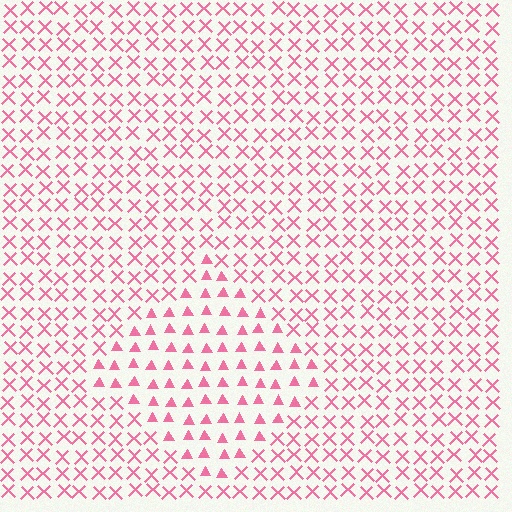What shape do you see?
I see a diamond.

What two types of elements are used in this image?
The image uses triangles inside the diamond region and X marks outside it.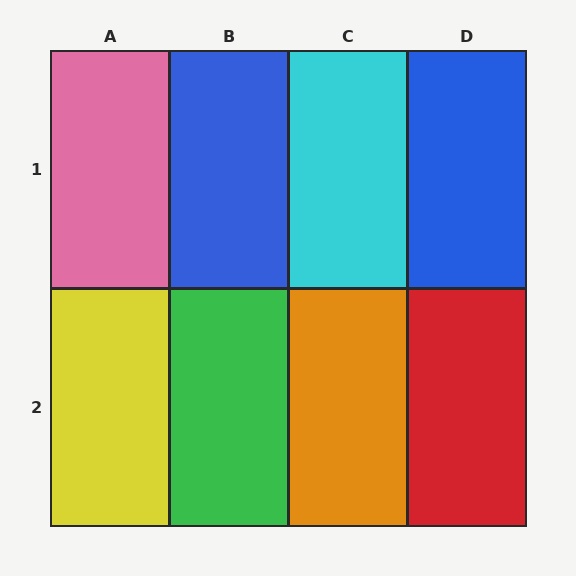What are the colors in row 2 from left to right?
Yellow, green, orange, red.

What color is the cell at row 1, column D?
Blue.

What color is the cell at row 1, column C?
Cyan.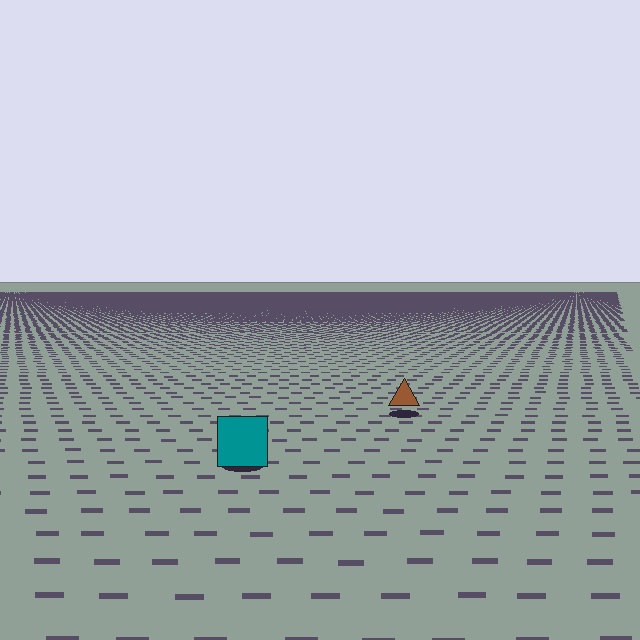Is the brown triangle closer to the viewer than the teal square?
No. The teal square is closer — you can tell from the texture gradient: the ground texture is coarser near it.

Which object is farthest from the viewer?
The brown triangle is farthest from the viewer. It appears smaller and the ground texture around it is denser.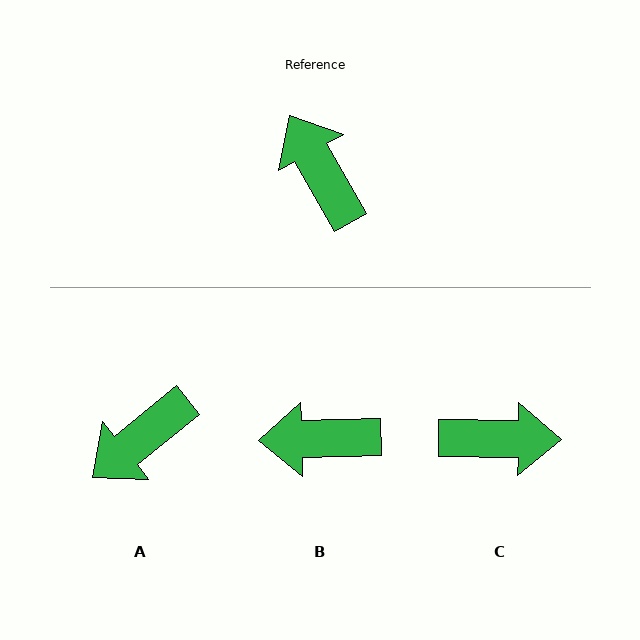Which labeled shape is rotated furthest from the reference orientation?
C, about 120 degrees away.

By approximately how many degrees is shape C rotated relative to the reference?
Approximately 120 degrees clockwise.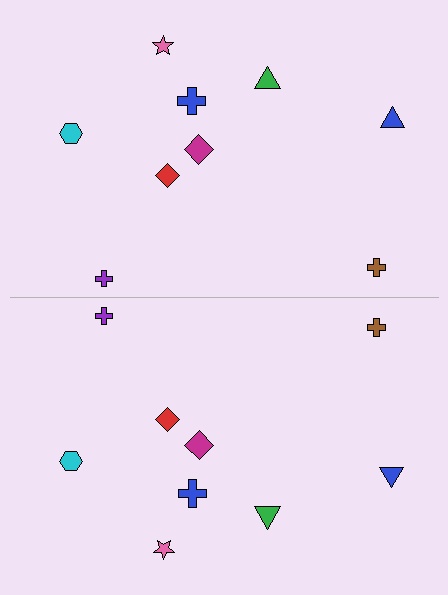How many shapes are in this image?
There are 18 shapes in this image.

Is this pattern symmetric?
Yes, this pattern has bilateral (reflection) symmetry.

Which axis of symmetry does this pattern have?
The pattern has a horizontal axis of symmetry running through the center of the image.